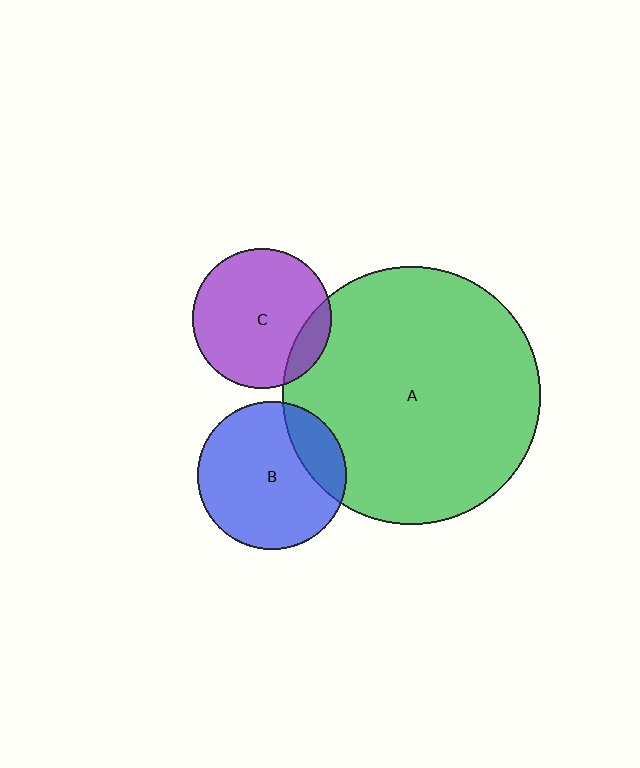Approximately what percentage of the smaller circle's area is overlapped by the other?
Approximately 15%.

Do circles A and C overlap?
Yes.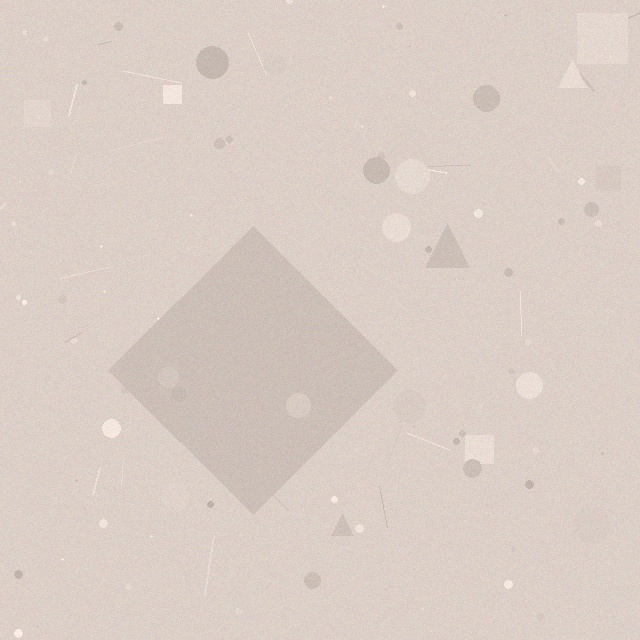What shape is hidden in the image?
A diamond is hidden in the image.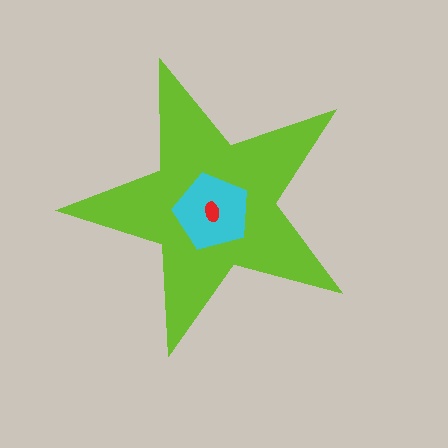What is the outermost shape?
The lime star.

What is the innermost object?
The red ellipse.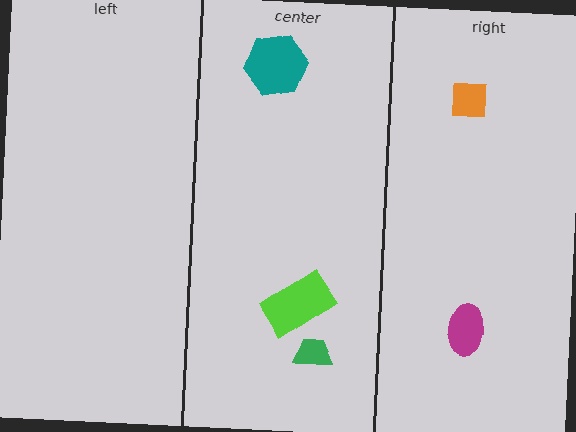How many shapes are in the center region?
3.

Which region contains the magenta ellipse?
The right region.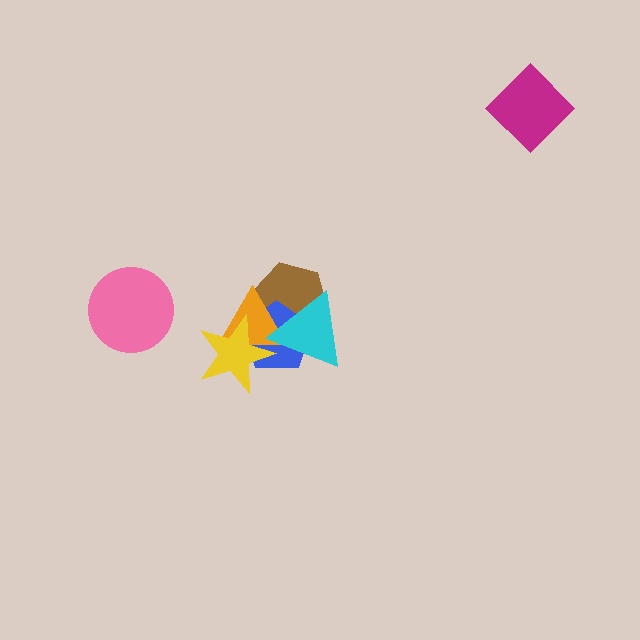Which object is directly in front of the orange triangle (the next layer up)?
The cyan triangle is directly in front of the orange triangle.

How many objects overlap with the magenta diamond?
0 objects overlap with the magenta diamond.